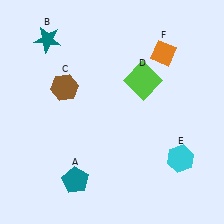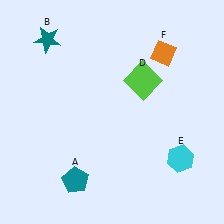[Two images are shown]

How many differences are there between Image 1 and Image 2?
There is 1 difference between the two images.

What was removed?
The brown hexagon (C) was removed in Image 2.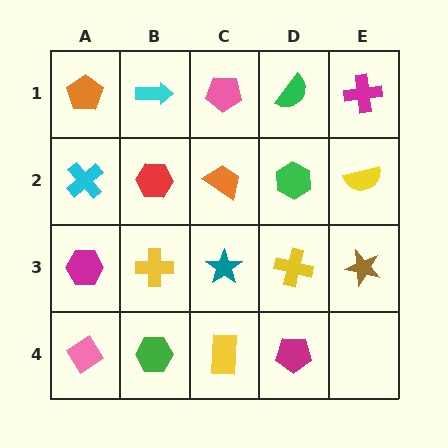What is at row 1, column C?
A pink pentagon.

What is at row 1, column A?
An orange pentagon.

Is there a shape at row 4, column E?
No, that cell is empty.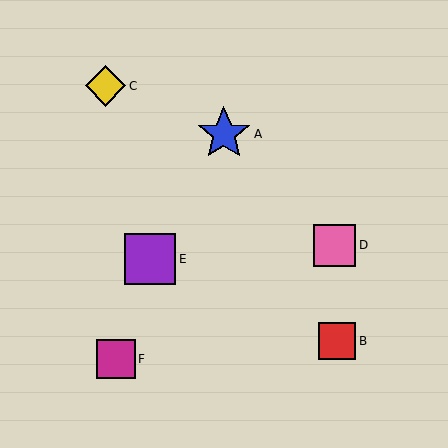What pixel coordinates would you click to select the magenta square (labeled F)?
Click at (116, 359) to select the magenta square F.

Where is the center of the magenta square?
The center of the magenta square is at (116, 359).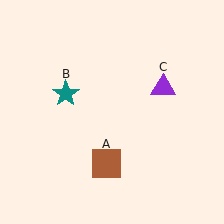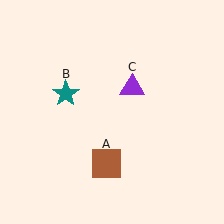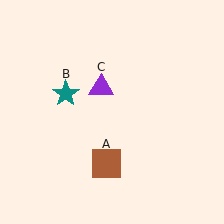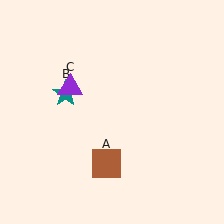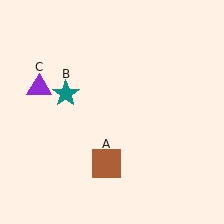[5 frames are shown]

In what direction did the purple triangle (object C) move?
The purple triangle (object C) moved left.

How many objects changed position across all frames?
1 object changed position: purple triangle (object C).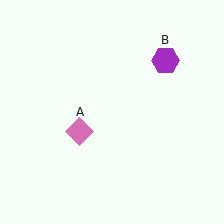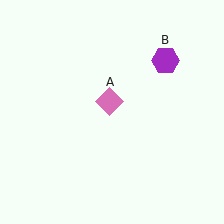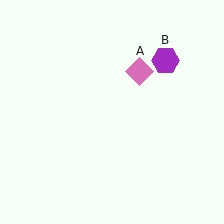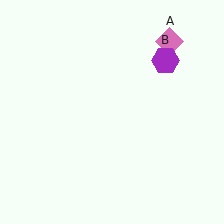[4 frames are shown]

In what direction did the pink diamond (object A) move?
The pink diamond (object A) moved up and to the right.